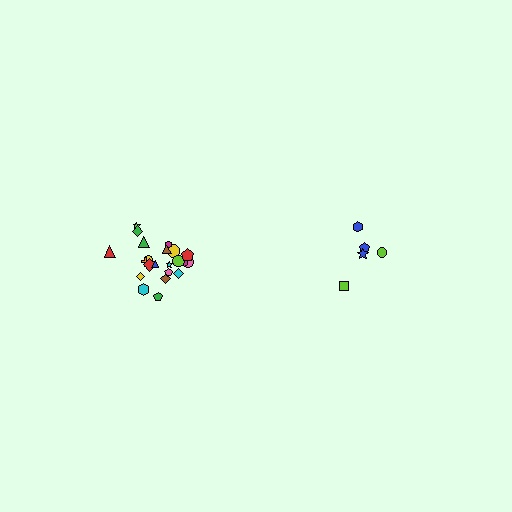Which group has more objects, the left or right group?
The left group.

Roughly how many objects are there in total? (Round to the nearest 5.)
Roughly 25 objects in total.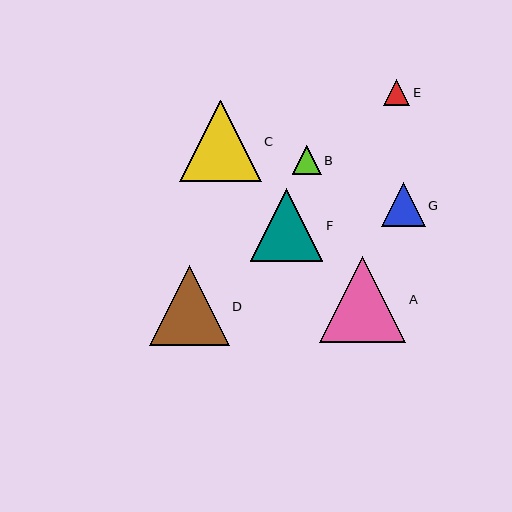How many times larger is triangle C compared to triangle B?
Triangle C is approximately 2.8 times the size of triangle B.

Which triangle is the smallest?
Triangle E is the smallest with a size of approximately 26 pixels.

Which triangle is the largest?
Triangle A is the largest with a size of approximately 86 pixels.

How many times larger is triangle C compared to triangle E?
Triangle C is approximately 3.1 times the size of triangle E.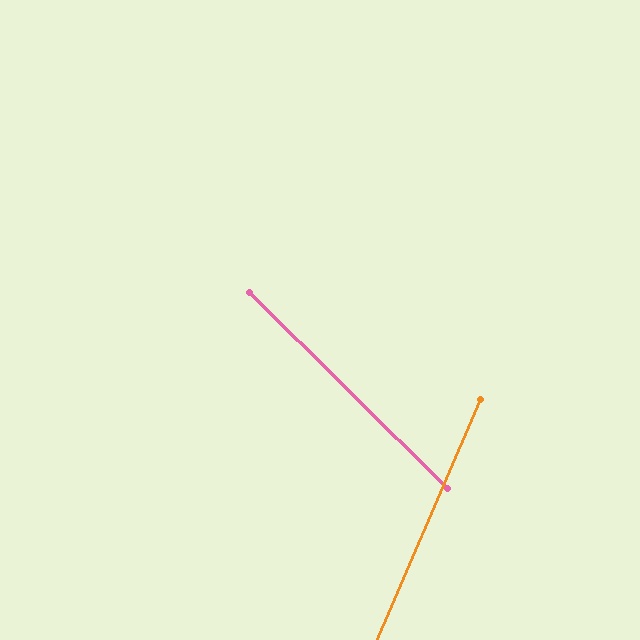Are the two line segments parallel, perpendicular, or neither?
Neither parallel nor perpendicular — they differ by about 69°.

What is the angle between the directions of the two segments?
Approximately 69 degrees.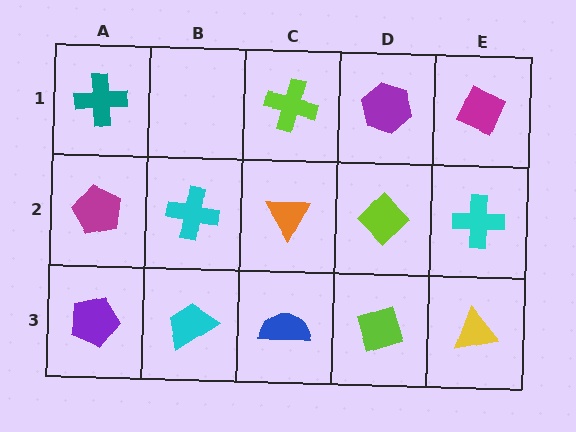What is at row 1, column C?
A lime cross.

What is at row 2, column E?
A cyan cross.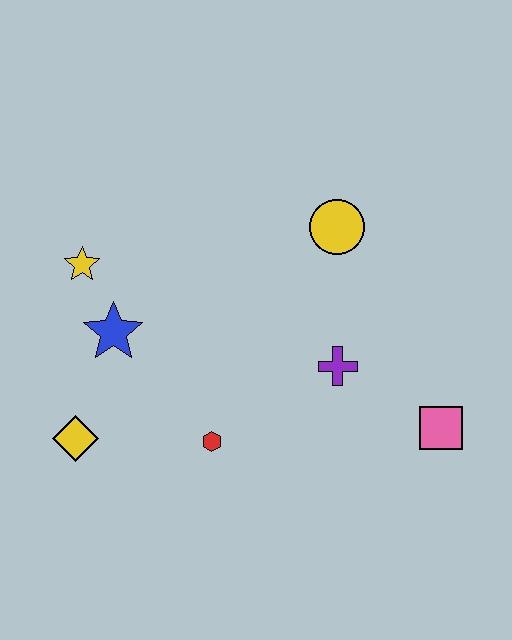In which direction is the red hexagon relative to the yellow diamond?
The red hexagon is to the right of the yellow diamond.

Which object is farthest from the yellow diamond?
The pink square is farthest from the yellow diamond.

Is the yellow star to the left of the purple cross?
Yes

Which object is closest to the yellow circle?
The purple cross is closest to the yellow circle.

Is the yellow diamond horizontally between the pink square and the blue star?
No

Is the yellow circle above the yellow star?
Yes